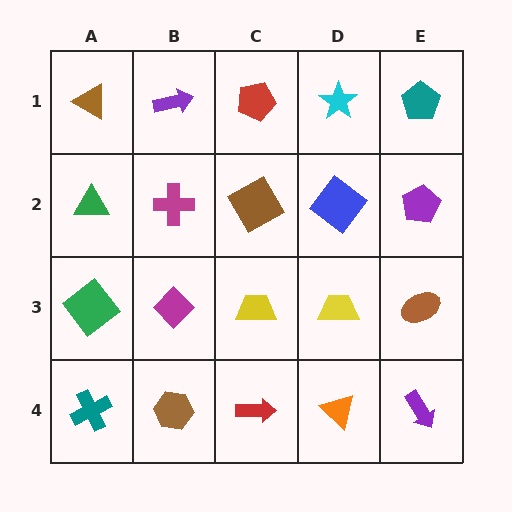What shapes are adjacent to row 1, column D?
A blue diamond (row 2, column D), a red pentagon (row 1, column C), a teal pentagon (row 1, column E).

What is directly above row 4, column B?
A magenta diamond.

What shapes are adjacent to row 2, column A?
A brown triangle (row 1, column A), a green diamond (row 3, column A), a magenta cross (row 2, column B).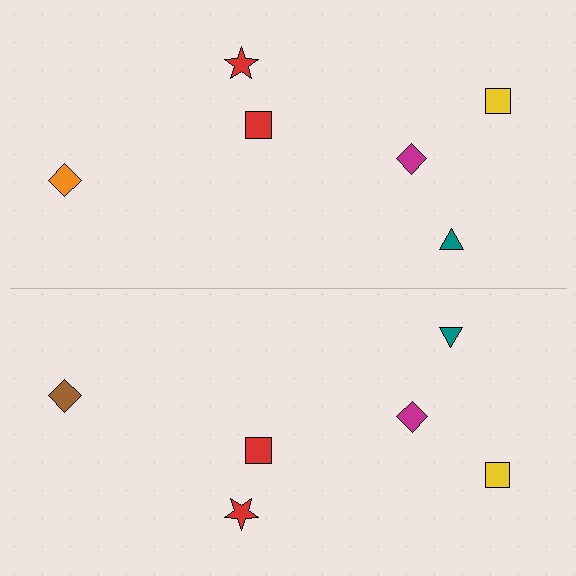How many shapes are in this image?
There are 12 shapes in this image.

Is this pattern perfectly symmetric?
No, the pattern is not perfectly symmetric. The brown diamond on the bottom side breaks the symmetry — its mirror counterpart is orange.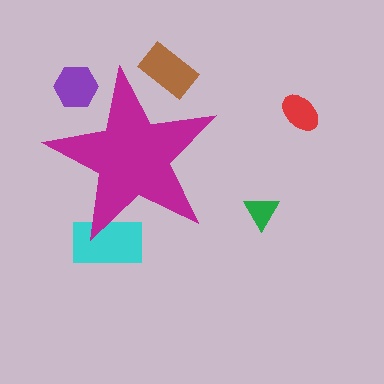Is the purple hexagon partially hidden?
Yes, the purple hexagon is partially hidden behind the magenta star.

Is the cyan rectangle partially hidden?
Yes, the cyan rectangle is partially hidden behind the magenta star.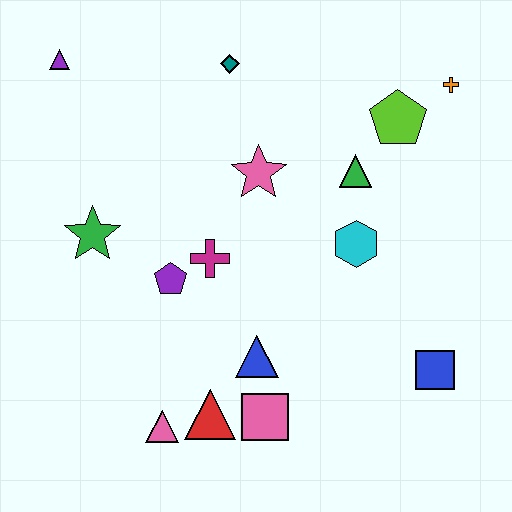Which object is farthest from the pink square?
The purple triangle is farthest from the pink square.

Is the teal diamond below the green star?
No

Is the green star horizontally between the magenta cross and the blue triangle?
No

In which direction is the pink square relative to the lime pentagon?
The pink square is below the lime pentagon.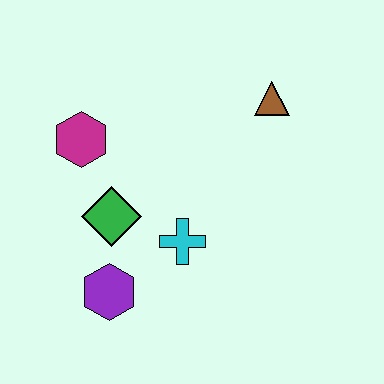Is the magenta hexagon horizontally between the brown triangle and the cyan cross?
No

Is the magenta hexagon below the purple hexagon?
No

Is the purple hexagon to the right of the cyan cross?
No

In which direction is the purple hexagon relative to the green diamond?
The purple hexagon is below the green diamond.